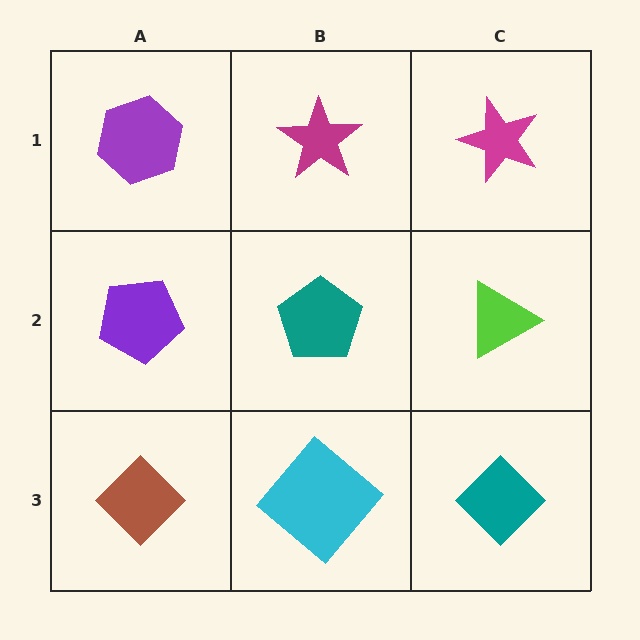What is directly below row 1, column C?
A lime triangle.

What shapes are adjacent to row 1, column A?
A purple pentagon (row 2, column A), a magenta star (row 1, column B).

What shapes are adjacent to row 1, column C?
A lime triangle (row 2, column C), a magenta star (row 1, column B).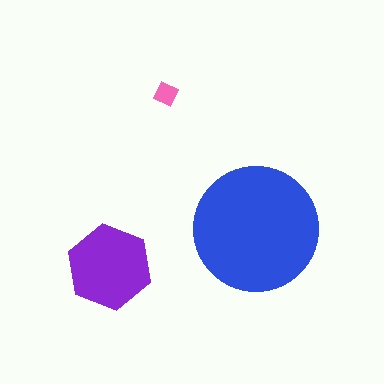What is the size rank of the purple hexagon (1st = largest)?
2nd.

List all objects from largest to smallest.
The blue circle, the purple hexagon, the pink diamond.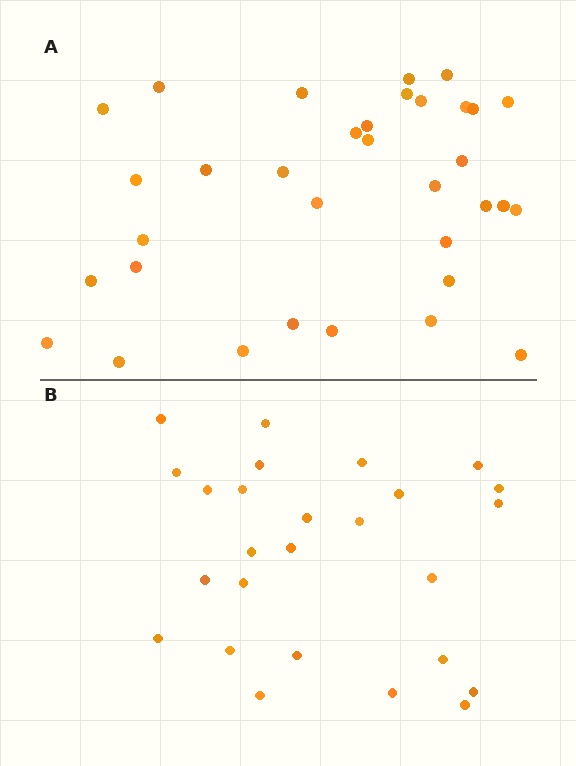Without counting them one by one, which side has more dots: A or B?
Region A (the top region) has more dots.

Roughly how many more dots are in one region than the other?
Region A has roughly 8 or so more dots than region B.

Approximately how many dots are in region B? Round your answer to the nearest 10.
About 30 dots. (The exact count is 26, which rounds to 30.)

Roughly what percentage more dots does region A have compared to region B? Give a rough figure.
About 30% more.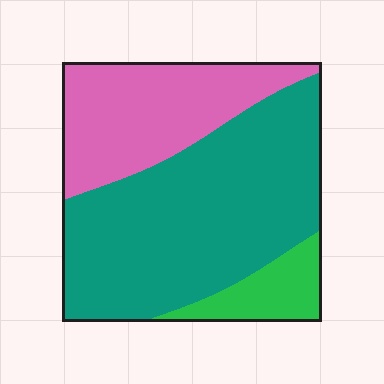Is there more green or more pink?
Pink.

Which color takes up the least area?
Green, at roughly 10%.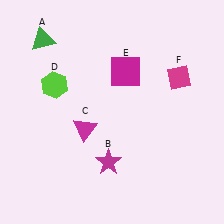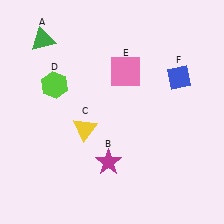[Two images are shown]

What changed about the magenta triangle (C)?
In Image 1, C is magenta. In Image 2, it changed to yellow.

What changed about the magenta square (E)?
In Image 1, E is magenta. In Image 2, it changed to pink.